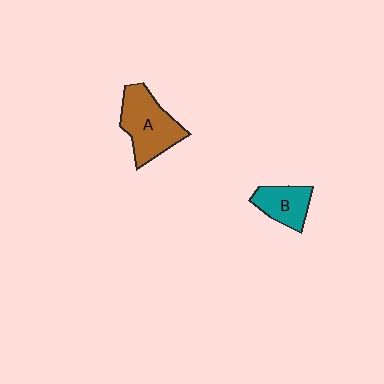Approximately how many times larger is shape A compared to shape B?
Approximately 1.7 times.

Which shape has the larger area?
Shape A (brown).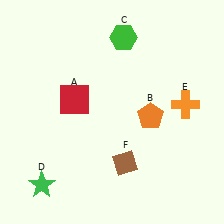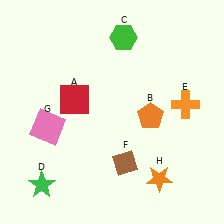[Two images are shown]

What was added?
A pink square (G), an orange star (H) were added in Image 2.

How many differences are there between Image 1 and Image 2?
There are 2 differences between the two images.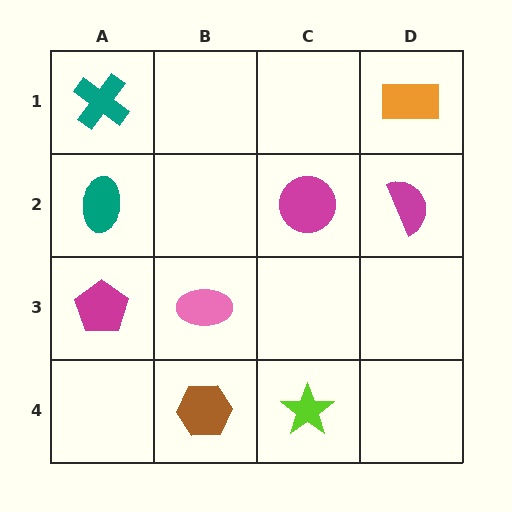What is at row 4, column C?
A lime star.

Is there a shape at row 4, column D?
No, that cell is empty.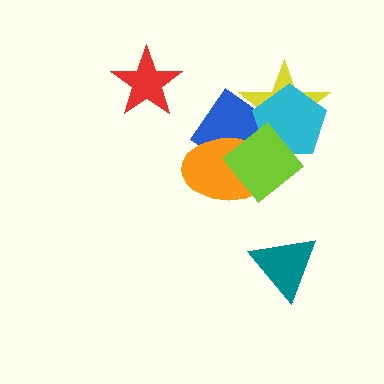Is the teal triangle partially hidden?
No, no other shape covers it.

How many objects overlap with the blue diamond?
4 objects overlap with the blue diamond.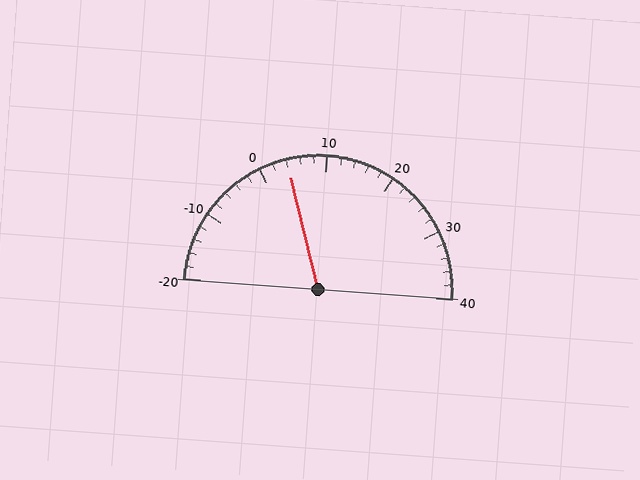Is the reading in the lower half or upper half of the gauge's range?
The reading is in the lower half of the range (-20 to 40).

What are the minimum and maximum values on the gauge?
The gauge ranges from -20 to 40.